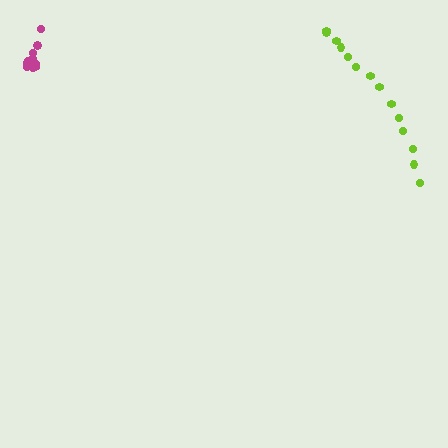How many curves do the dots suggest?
There are 2 distinct paths.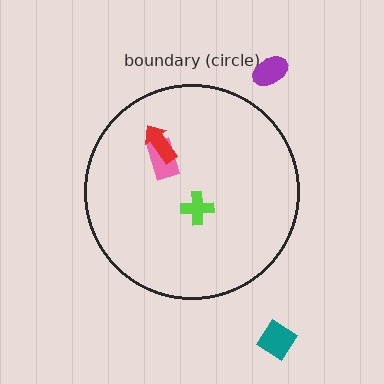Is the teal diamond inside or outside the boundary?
Outside.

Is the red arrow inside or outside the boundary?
Inside.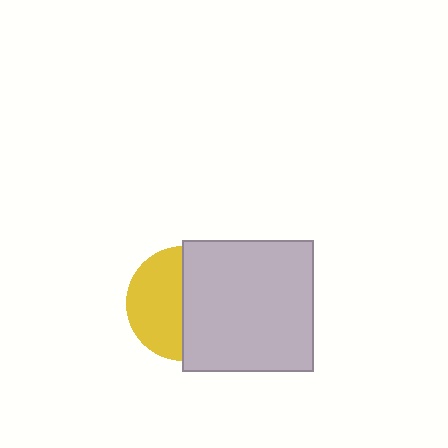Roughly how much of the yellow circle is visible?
About half of it is visible (roughly 48%).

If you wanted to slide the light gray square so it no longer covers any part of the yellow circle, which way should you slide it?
Slide it right — that is the most direct way to separate the two shapes.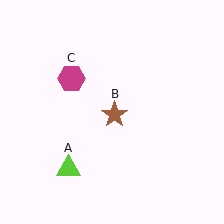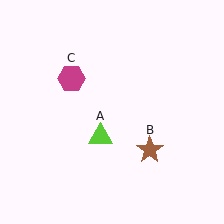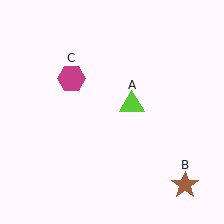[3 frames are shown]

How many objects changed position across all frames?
2 objects changed position: lime triangle (object A), brown star (object B).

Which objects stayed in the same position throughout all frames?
Magenta hexagon (object C) remained stationary.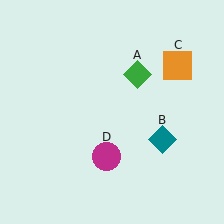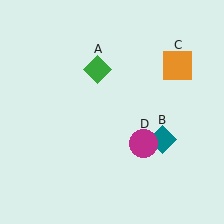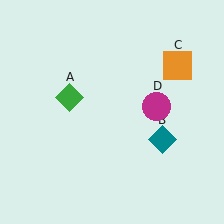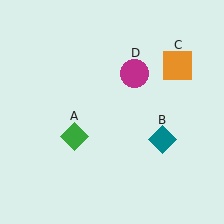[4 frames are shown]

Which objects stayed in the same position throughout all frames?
Teal diamond (object B) and orange square (object C) remained stationary.